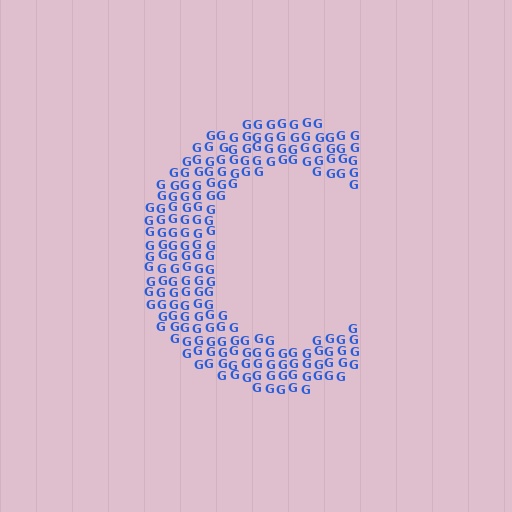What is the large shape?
The large shape is the letter C.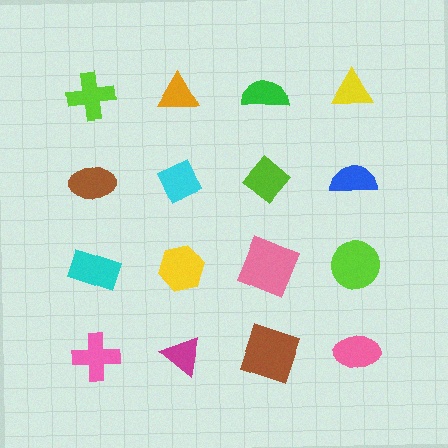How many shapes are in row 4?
4 shapes.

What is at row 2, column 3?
A lime diamond.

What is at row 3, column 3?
A pink square.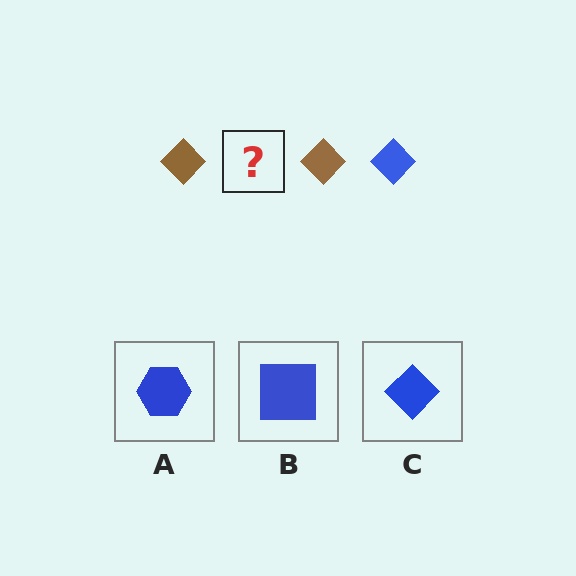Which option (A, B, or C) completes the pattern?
C.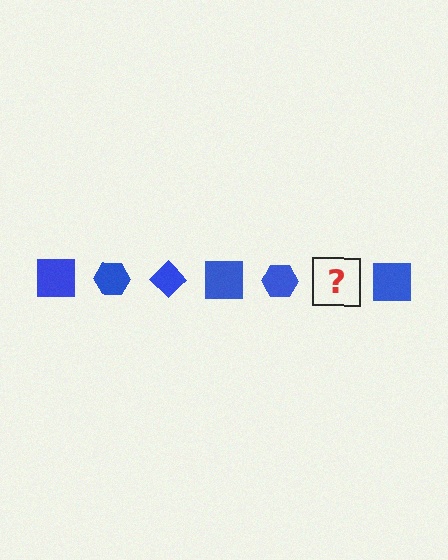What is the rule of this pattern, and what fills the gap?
The rule is that the pattern cycles through square, hexagon, diamond shapes in blue. The gap should be filled with a blue diamond.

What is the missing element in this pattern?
The missing element is a blue diamond.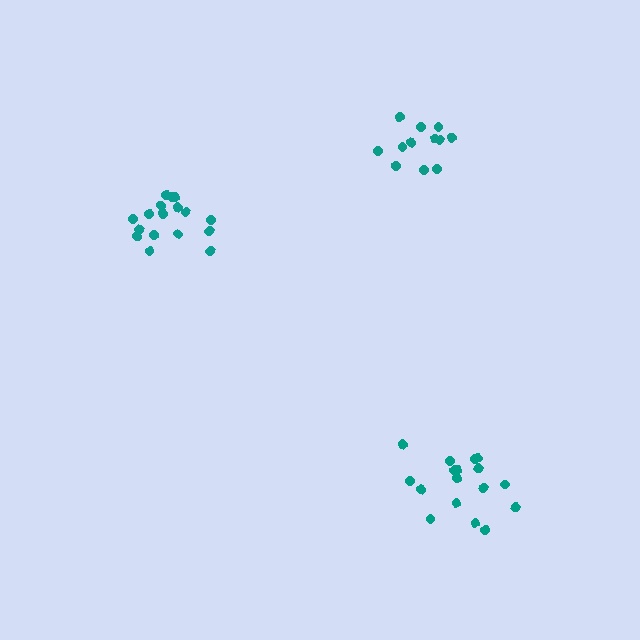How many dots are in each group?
Group 1: 17 dots, Group 2: 17 dots, Group 3: 12 dots (46 total).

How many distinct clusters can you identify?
There are 3 distinct clusters.